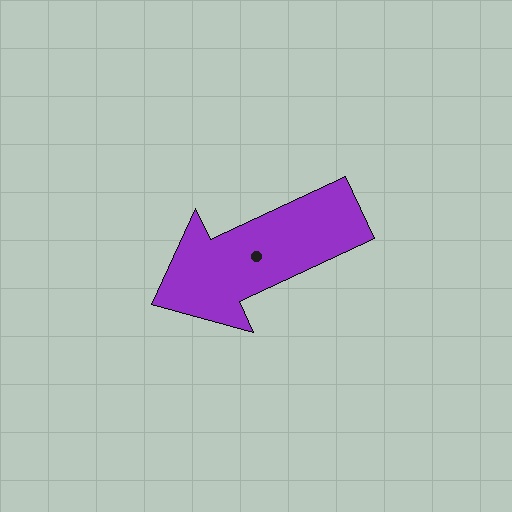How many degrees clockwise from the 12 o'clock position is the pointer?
Approximately 245 degrees.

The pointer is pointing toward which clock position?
Roughly 8 o'clock.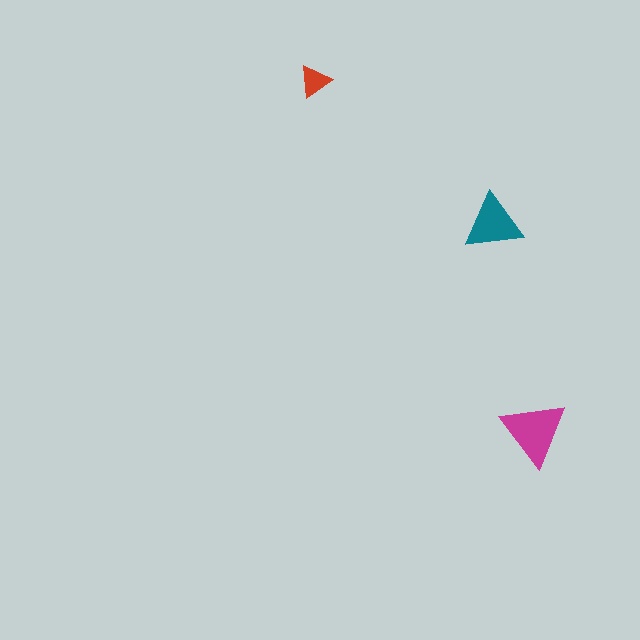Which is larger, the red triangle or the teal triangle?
The teal one.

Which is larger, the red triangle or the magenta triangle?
The magenta one.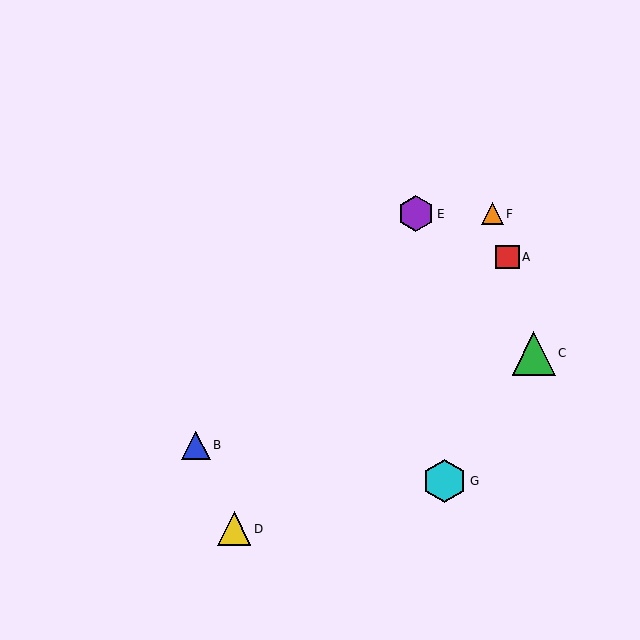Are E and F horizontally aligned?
Yes, both are at y≈214.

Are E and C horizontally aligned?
No, E is at y≈214 and C is at y≈353.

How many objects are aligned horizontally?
2 objects (E, F) are aligned horizontally.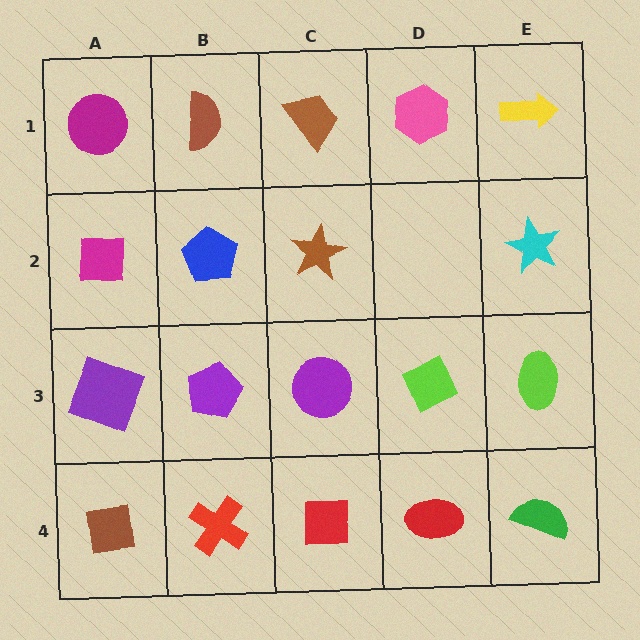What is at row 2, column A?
A magenta square.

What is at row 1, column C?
A brown trapezoid.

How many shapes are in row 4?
5 shapes.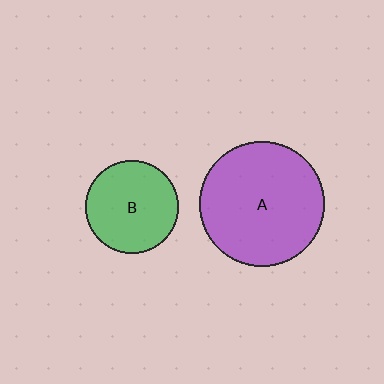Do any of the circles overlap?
No, none of the circles overlap.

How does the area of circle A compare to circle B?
Approximately 1.8 times.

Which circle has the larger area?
Circle A (purple).